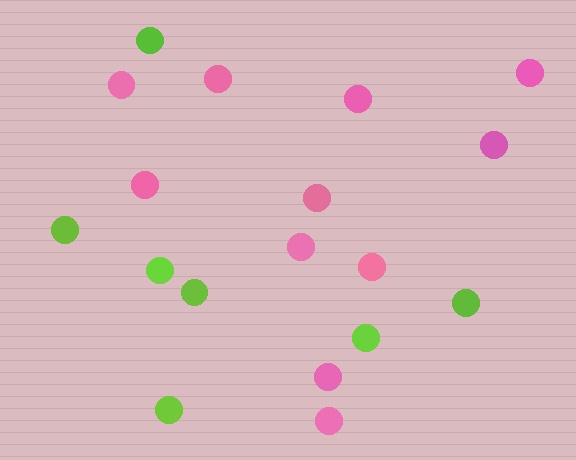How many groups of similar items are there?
There are 2 groups: one group of lime circles (7) and one group of pink circles (11).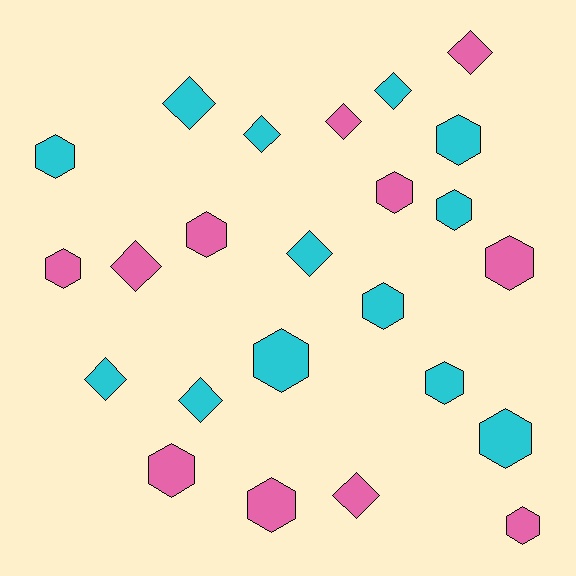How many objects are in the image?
There are 24 objects.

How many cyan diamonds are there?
There are 6 cyan diamonds.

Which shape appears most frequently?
Hexagon, with 14 objects.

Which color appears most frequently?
Cyan, with 13 objects.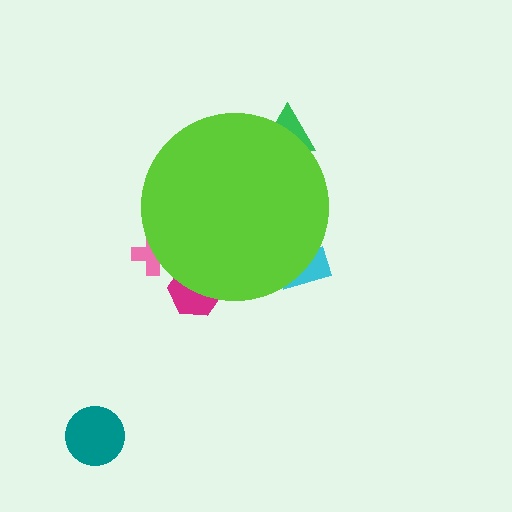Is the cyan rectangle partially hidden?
Yes, the cyan rectangle is partially hidden behind the lime circle.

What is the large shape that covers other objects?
A lime circle.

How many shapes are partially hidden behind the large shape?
4 shapes are partially hidden.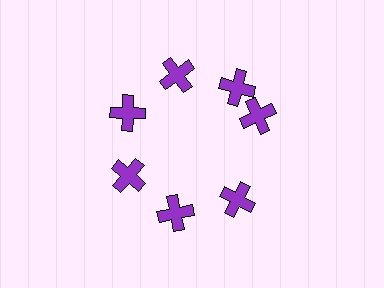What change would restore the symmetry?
The symmetry would be restored by rotating it back into even spacing with its neighbors so that all 7 crosses sit at equal angles and equal distance from the center.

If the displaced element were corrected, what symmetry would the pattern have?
It would have 7-fold rotational symmetry — the pattern would map onto itself every 51 degrees.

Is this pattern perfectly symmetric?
No. The 7 purple crosses are arranged in a ring, but one element near the 3 o'clock position is rotated out of alignment along the ring, breaking the 7-fold rotational symmetry.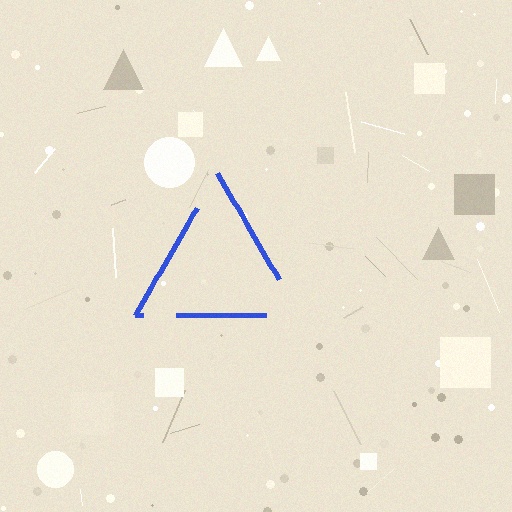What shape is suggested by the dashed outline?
The dashed outline suggests a triangle.